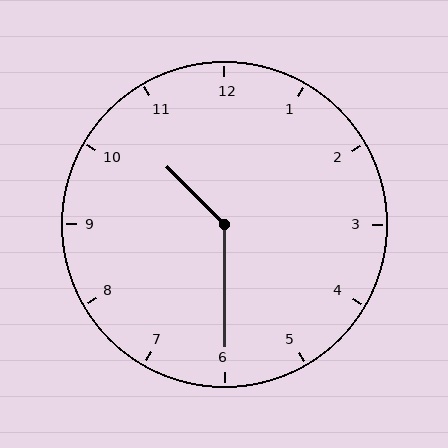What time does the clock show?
10:30.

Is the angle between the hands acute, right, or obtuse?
It is obtuse.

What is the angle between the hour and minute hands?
Approximately 135 degrees.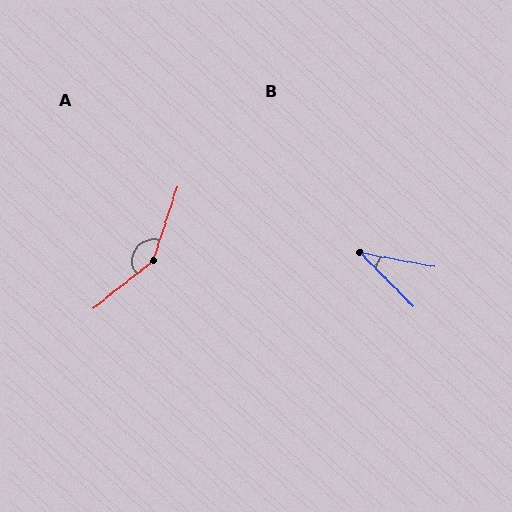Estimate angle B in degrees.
Approximately 35 degrees.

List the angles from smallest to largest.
B (35°), A (147°).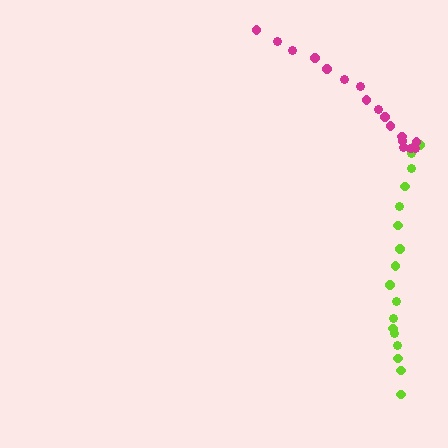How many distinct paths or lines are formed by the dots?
There are 2 distinct paths.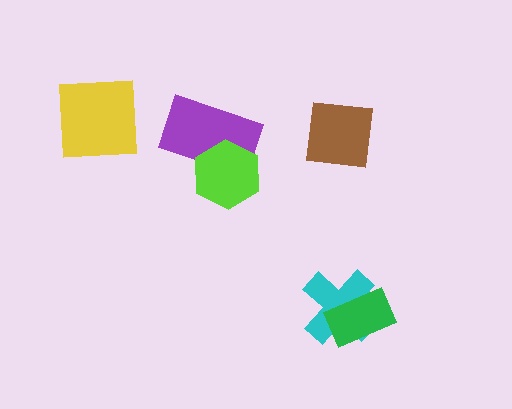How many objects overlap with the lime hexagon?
1 object overlaps with the lime hexagon.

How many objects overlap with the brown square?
0 objects overlap with the brown square.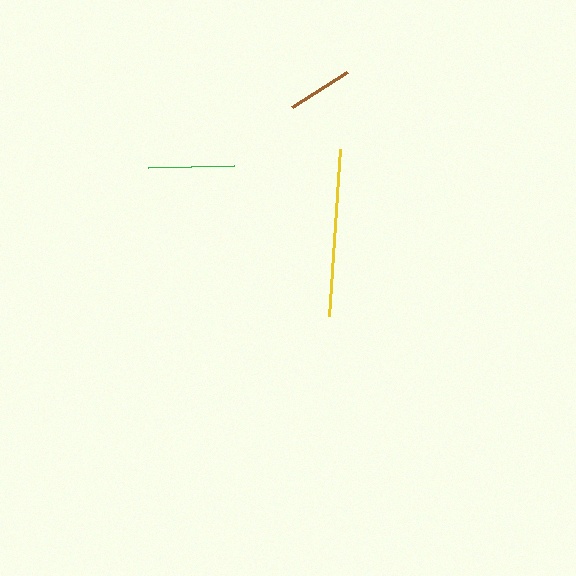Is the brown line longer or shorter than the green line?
The green line is longer than the brown line.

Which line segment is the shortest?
The brown line is the shortest at approximately 65 pixels.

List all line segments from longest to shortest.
From longest to shortest: yellow, green, brown.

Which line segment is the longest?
The yellow line is the longest at approximately 168 pixels.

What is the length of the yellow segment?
The yellow segment is approximately 168 pixels long.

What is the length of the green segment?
The green segment is approximately 86 pixels long.